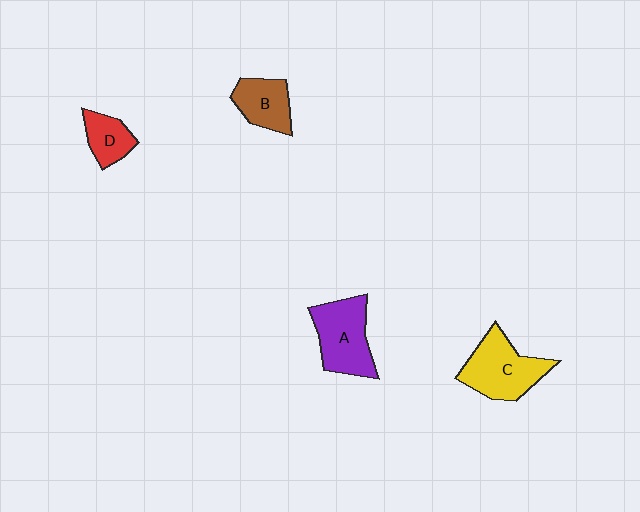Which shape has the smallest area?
Shape D (red).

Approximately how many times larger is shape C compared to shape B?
Approximately 1.5 times.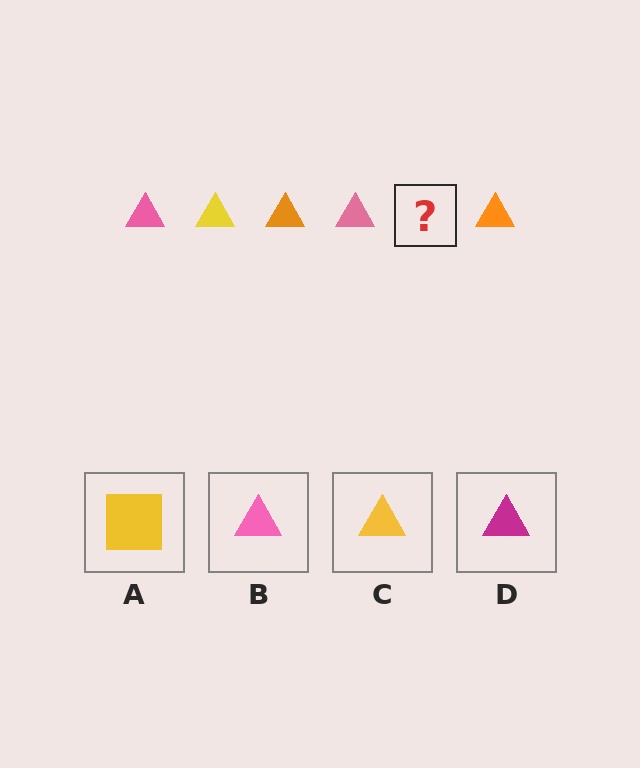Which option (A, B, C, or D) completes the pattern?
C.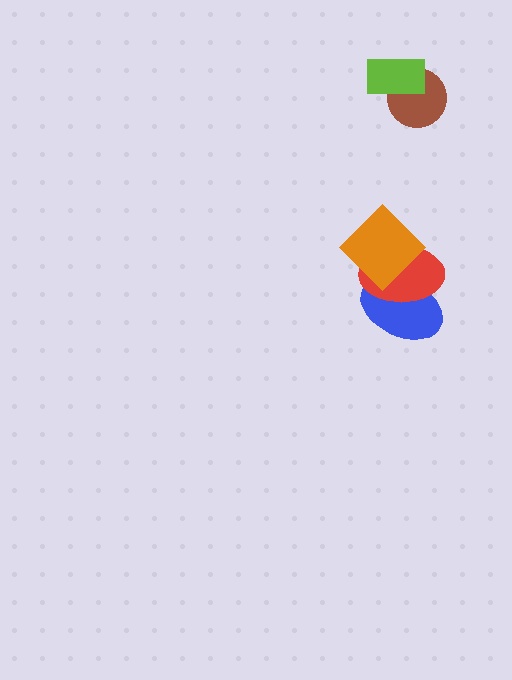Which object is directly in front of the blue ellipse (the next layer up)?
The red ellipse is directly in front of the blue ellipse.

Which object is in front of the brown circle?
The lime rectangle is in front of the brown circle.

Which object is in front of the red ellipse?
The orange diamond is in front of the red ellipse.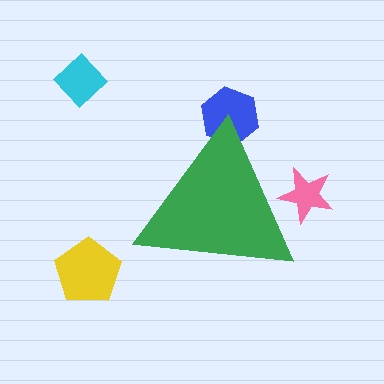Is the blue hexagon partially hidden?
Yes, the blue hexagon is partially hidden behind the green triangle.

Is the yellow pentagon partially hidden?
No, the yellow pentagon is fully visible.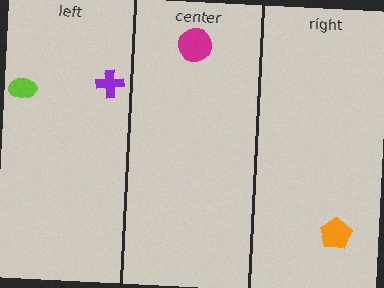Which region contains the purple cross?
The left region.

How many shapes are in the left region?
2.